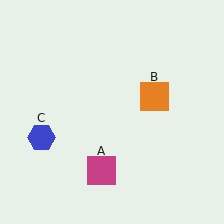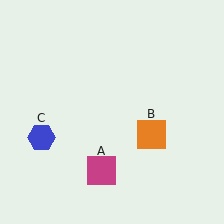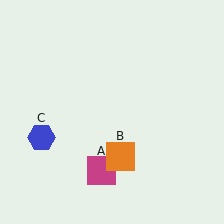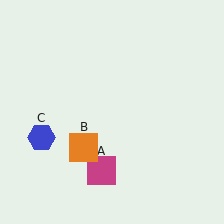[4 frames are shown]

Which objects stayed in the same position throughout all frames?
Magenta square (object A) and blue hexagon (object C) remained stationary.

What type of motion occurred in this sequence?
The orange square (object B) rotated clockwise around the center of the scene.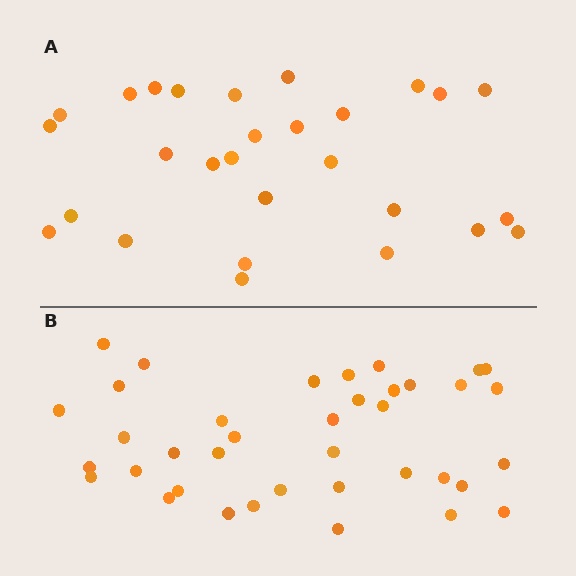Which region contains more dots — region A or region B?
Region B (the bottom region) has more dots.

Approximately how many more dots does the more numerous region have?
Region B has roughly 10 or so more dots than region A.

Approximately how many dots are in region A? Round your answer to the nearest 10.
About 30 dots. (The exact count is 28, which rounds to 30.)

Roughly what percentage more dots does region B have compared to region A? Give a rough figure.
About 35% more.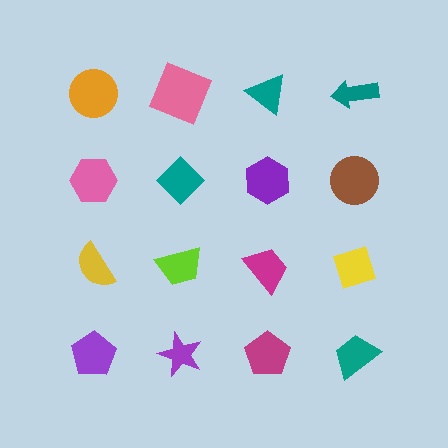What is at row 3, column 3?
A magenta trapezoid.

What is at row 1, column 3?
A teal triangle.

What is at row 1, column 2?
A pink square.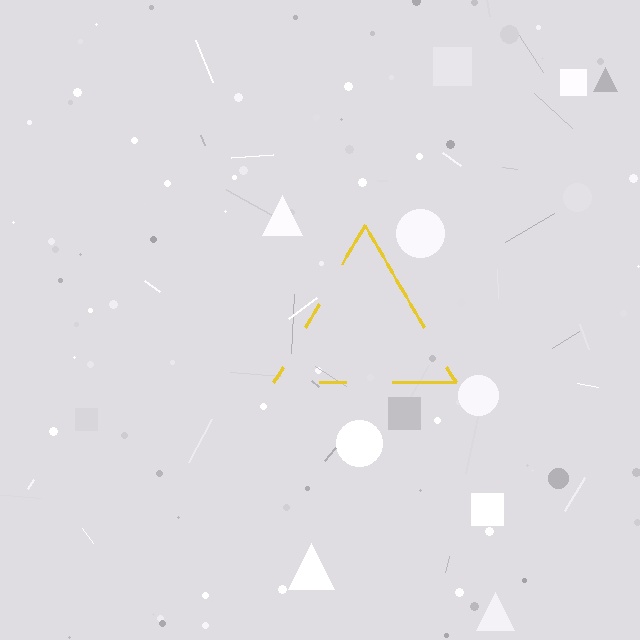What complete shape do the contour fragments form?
The contour fragments form a triangle.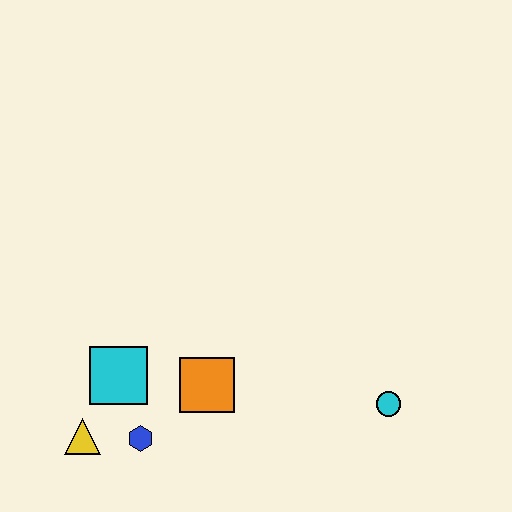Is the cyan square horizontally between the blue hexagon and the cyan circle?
No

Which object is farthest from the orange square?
The cyan circle is farthest from the orange square.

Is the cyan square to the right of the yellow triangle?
Yes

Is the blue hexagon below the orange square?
Yes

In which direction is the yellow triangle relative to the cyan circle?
The yellow triangle is to the left of the cyan circle.